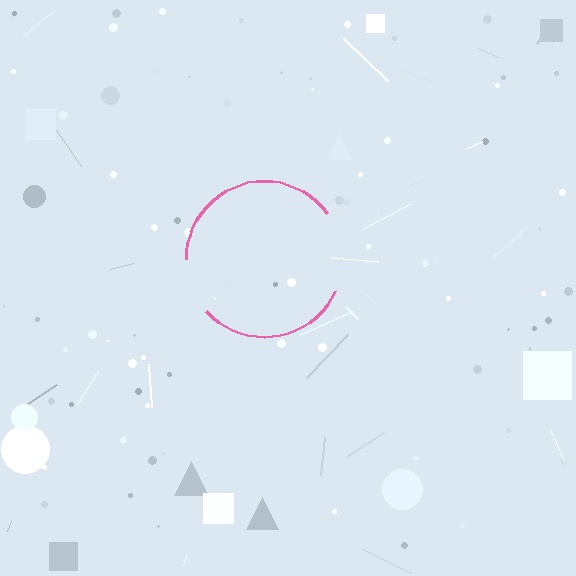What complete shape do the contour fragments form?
The contour fragments form a circle.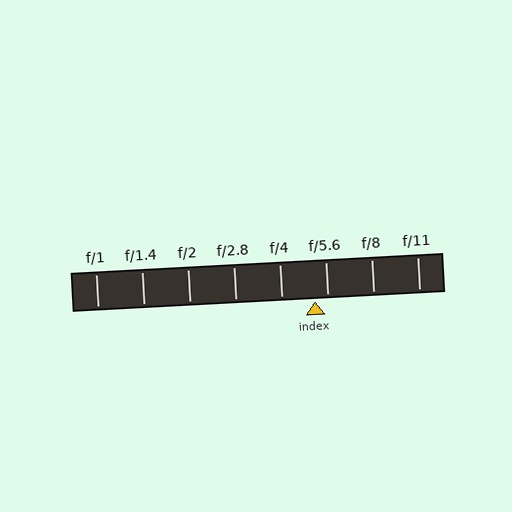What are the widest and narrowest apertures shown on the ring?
The widest aperture shown is f/1 and the narrowest is f/11.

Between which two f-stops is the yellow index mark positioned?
The index mark is between f/4 and f/5.6.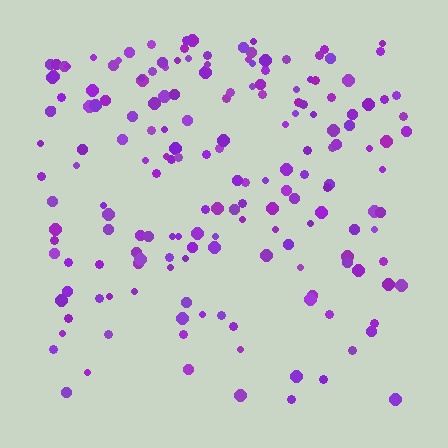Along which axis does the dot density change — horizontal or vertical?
Vertical.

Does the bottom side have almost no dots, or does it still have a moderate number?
Still a moderate number, just noticeably fewer than the top.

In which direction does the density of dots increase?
From bottom to top, with the top side densest.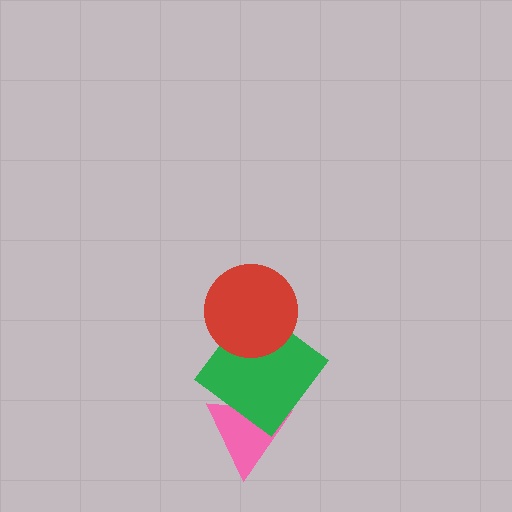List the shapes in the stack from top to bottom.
From top to bottom: the red circle, the green diamond, the pink triangle.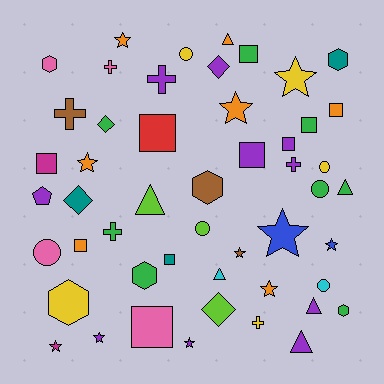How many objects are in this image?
There are 50 objects.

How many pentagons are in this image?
There is 1 pentagon.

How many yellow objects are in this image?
There are 5 yellow objects.